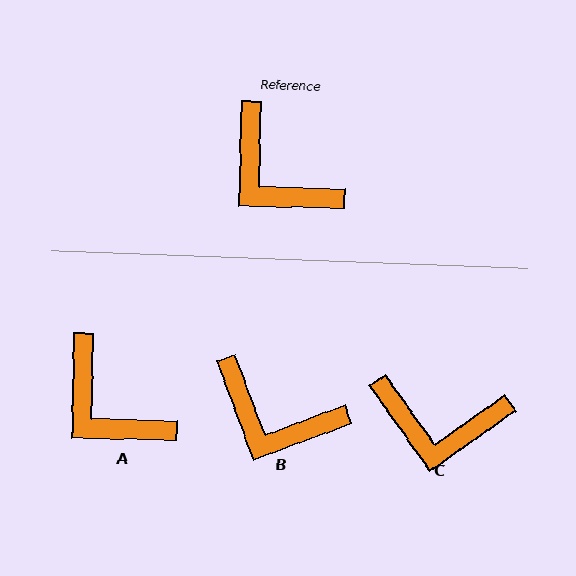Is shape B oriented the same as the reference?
No, it is off by about 22 degrees.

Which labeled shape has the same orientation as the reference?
A.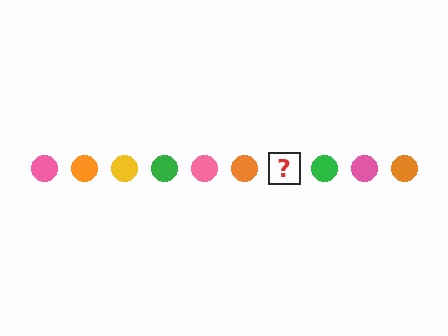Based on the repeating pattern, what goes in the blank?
The blank should be a yellow circle.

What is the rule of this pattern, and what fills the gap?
The rule is that the pattern cycles through pink, orange, yellow, green circles. The gap should be filled with a yellow circle.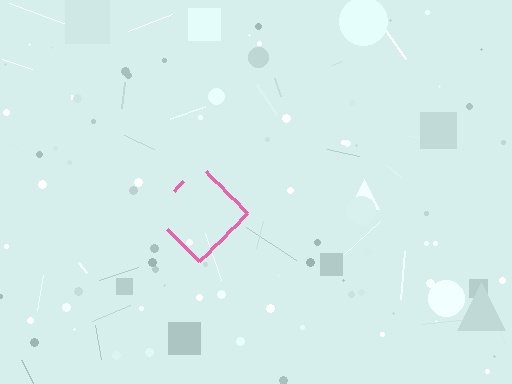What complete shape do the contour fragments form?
The contour fragments form a diamond.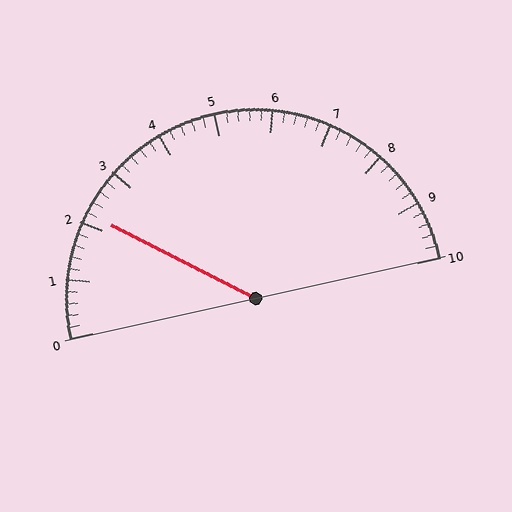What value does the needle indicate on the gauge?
The needle indicates approximately 2.2.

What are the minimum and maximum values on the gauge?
The gauge ranges from 0 to 10.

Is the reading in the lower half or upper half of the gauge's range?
The reading is in the lower half of the range (0 to 10).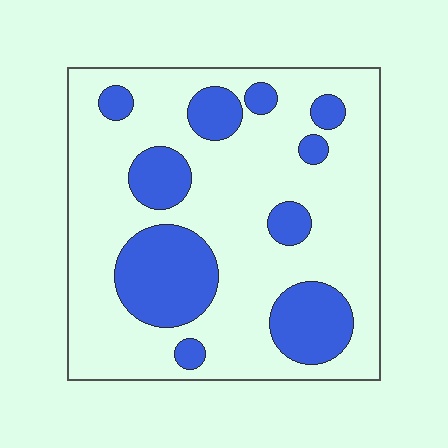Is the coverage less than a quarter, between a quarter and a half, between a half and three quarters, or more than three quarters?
Between a quarter and a half.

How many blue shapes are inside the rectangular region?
10.